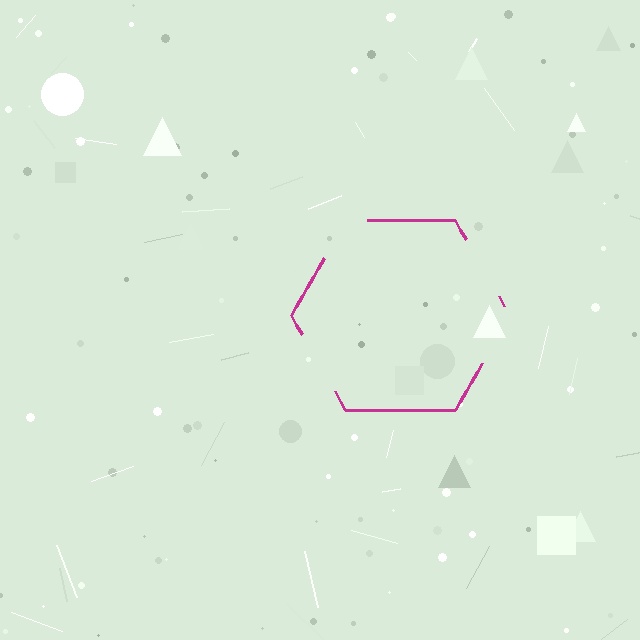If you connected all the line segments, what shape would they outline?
They would outline a hexagon.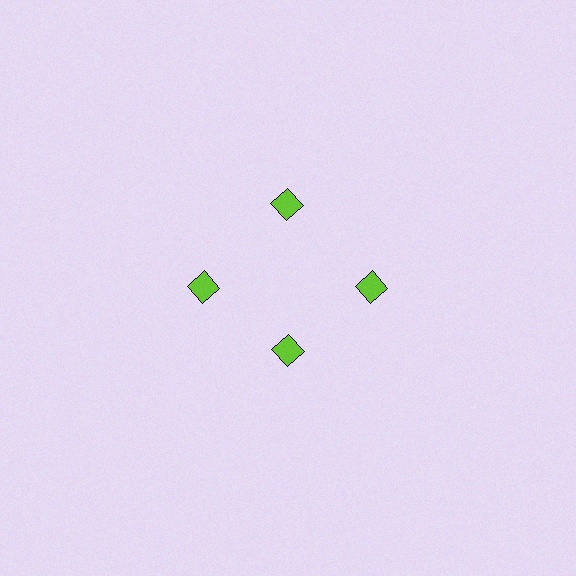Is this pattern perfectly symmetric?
No. The 4 lime squares are arranged in a ring, but one element near the 6 o'clock position is pulled inward toward the center, breaking the 4-fold rotational symmetry.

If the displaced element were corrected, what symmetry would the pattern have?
It would have 4-fold rotational symmetry — the pattern would map onto itself every 90 degrees.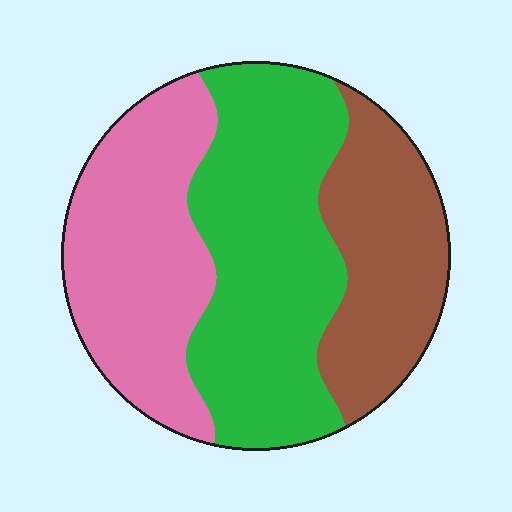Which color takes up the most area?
Green, at roughly 40%.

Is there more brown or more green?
Green.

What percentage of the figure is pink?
Pink covers 33% of the figure.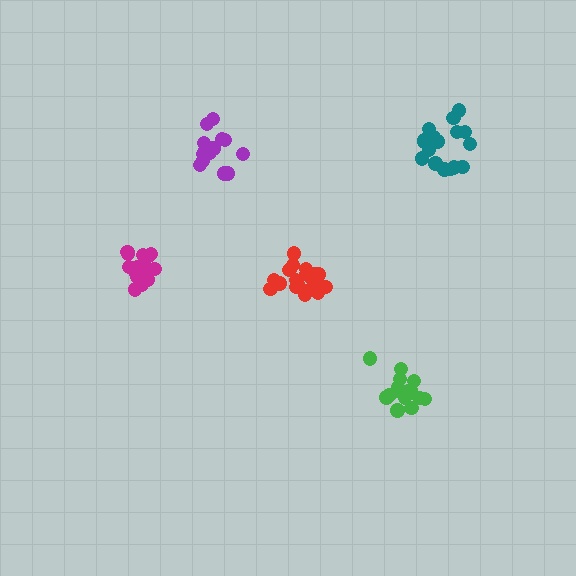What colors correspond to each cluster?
The clusters are colored: purple, green, teal, magenta, red.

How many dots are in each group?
Group 1: 14 dots, Group 2: 15 dots, Group 3: 18 dots, Group 4: 17 dots, Group 5: 19 dots (83 total).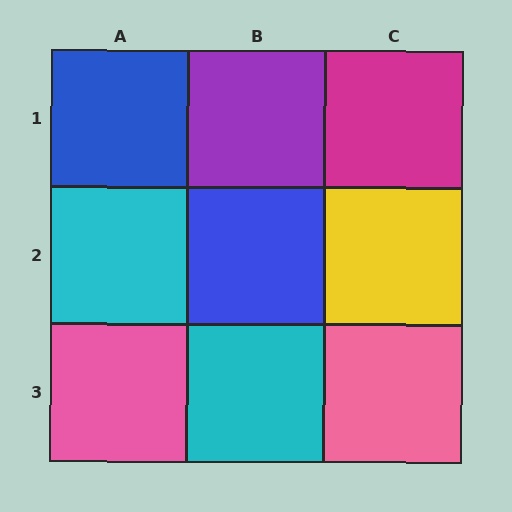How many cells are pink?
2 cells are pink.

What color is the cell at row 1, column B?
Purple.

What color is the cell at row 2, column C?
Yellow.